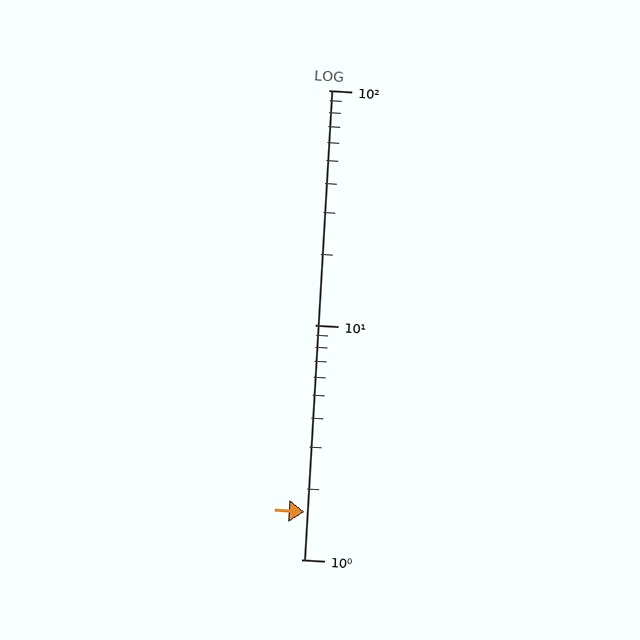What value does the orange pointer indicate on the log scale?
The pointer indicates approximately 1.6.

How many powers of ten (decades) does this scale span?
The scale spans 2 decades, from 1 to 100.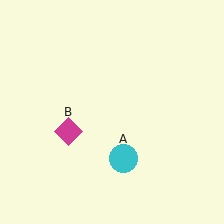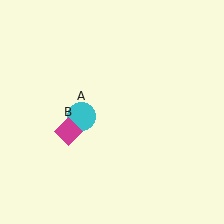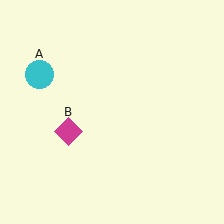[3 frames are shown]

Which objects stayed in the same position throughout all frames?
Magenta diamond (object B) remained stationary.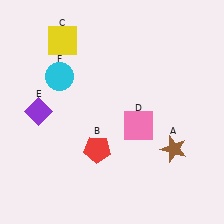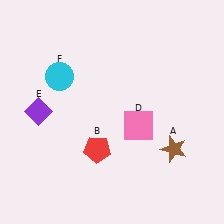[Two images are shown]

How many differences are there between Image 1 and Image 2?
There is 1 difference between the two images.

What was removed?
The yellow square (C) was removed in Image 2.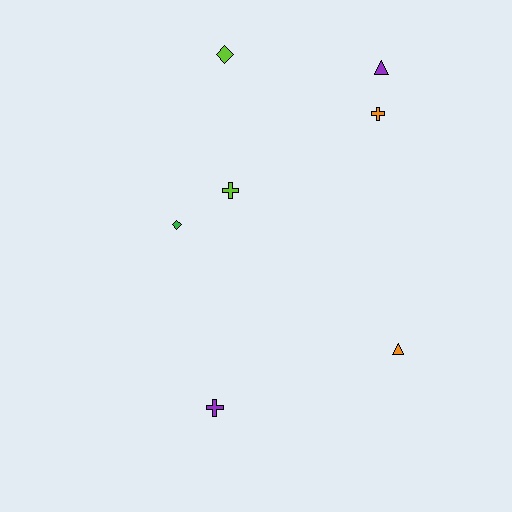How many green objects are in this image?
There is 1 green object.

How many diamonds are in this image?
There are 2 diamonds.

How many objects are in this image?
There are 7 objects.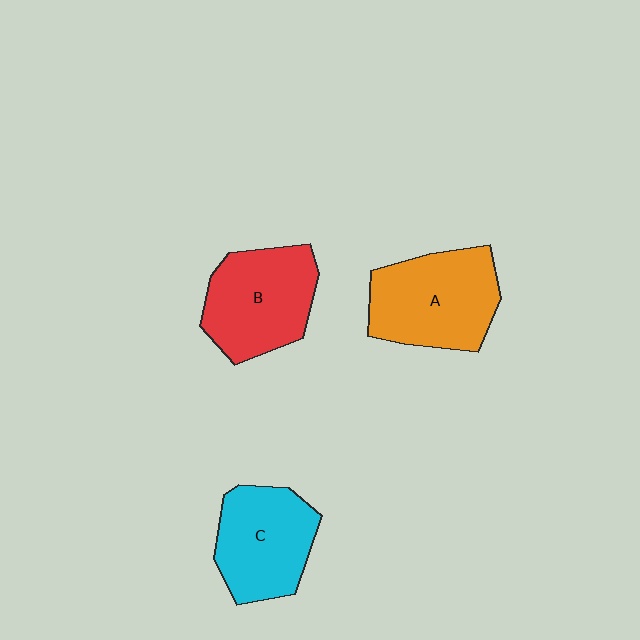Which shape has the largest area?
Shape A (orange).